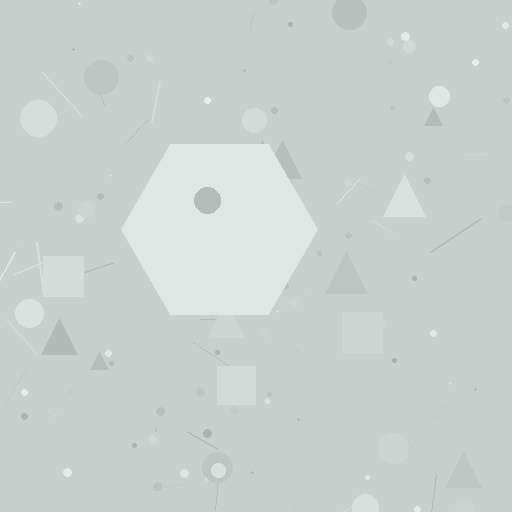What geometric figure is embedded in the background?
A hexagon is embedded in the background.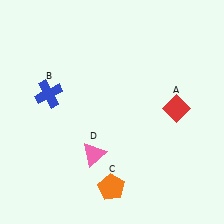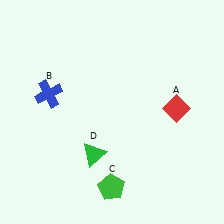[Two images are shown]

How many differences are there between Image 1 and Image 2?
There are 2 differences between the two images.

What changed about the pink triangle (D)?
In Image 1, D is pink. In Image 2, it changed to green.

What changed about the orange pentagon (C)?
In Image 1, C is orange. In Image 2, it changed to green.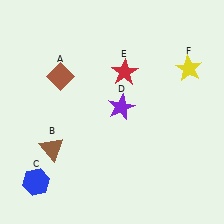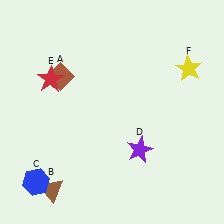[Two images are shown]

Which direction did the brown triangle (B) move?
The brown triangle (B) moved down.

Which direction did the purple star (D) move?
The purple star (D) moved down.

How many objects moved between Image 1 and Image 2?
3 objects moved between the two images.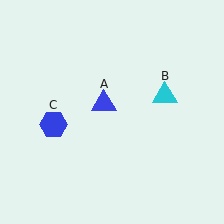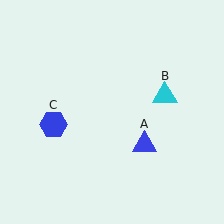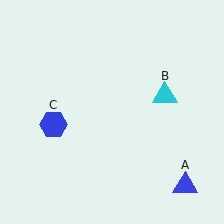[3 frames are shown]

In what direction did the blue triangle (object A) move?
The blue triangle (object A) moved down and to the right.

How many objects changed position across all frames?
1 object changed position: blue triangle (object A).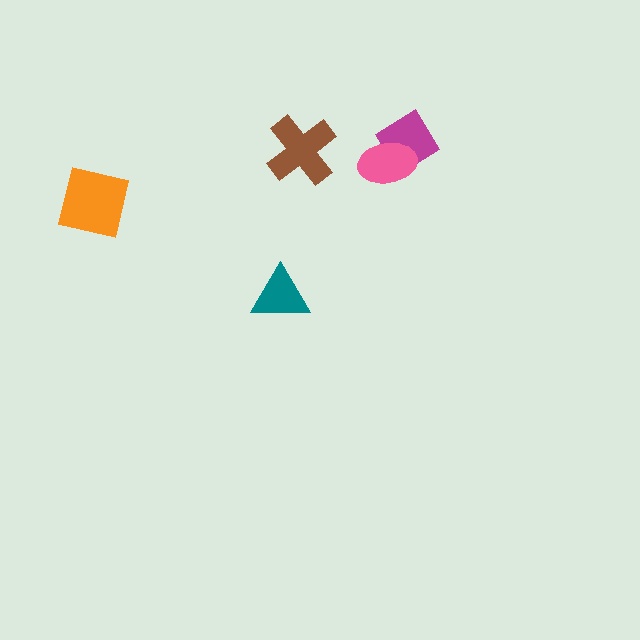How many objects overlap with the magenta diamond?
1 object overlaps with the magenta diamond.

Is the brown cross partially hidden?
No, no other shape covers it.